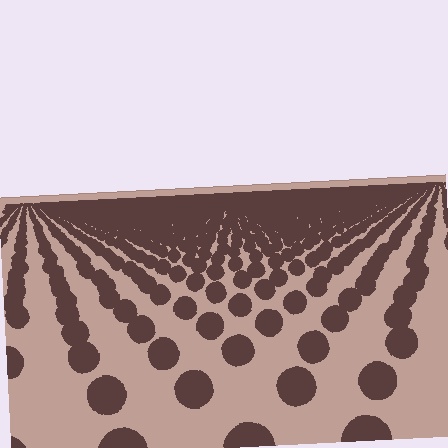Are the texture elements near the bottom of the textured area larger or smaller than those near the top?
Larger. Near the bottom, elements are closer to the viewer and appear at a bigger on-screen size.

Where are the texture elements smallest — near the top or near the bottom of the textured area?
Near the top.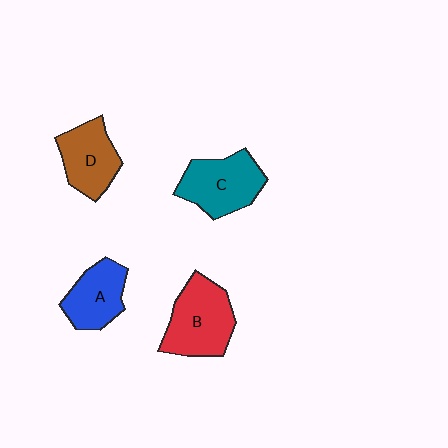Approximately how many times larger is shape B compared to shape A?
Approximately 1.4 times.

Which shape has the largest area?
Shape B (red).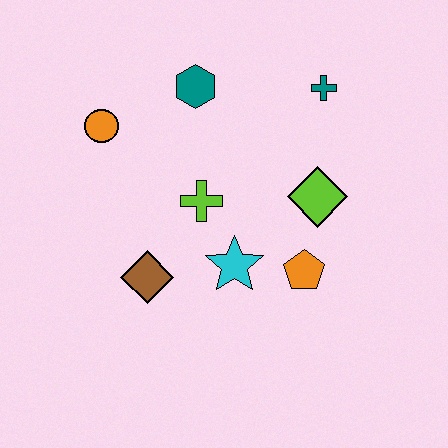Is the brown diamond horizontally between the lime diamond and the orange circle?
Yes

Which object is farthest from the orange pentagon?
The orange circle is farthest from the orange pentagon.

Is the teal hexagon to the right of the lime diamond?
No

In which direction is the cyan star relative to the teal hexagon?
The cyan star is below the teal hexagon.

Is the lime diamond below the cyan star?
No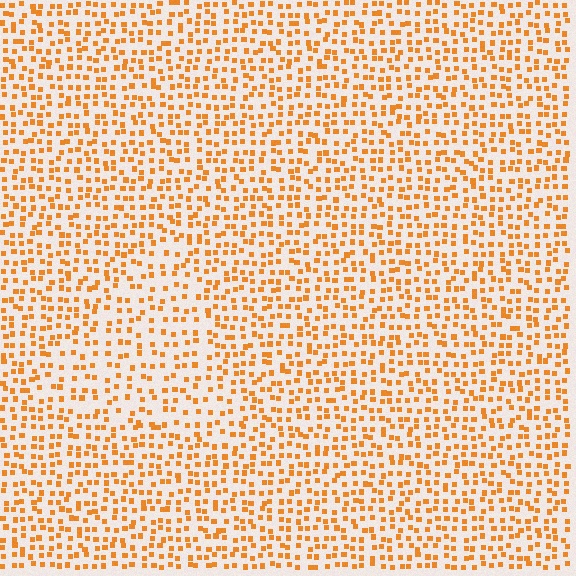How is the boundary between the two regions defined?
The boundary is defined by a change in element density (approximately 1.5x ratio). All elements are the same color, size, and shape.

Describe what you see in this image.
The image contains small orange elements arranged at two different densities. A triangle-shaped region is visible where the elements are less densely packed than the surrounding area.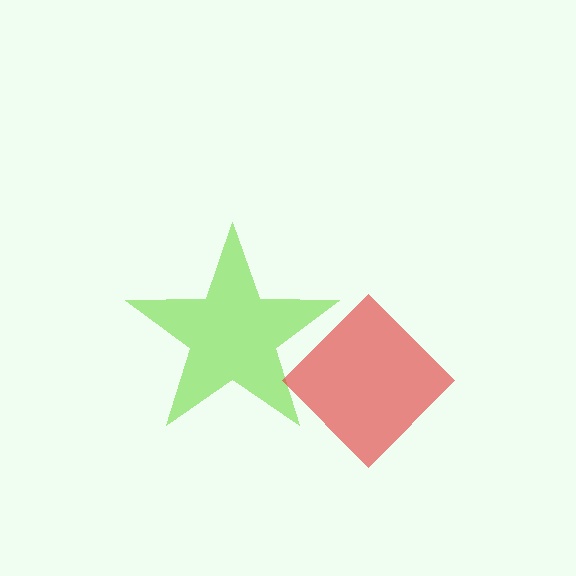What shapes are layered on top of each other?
The layered shapes are: a lime star, a red diamond.